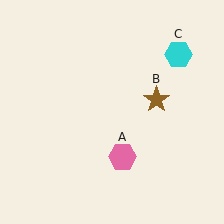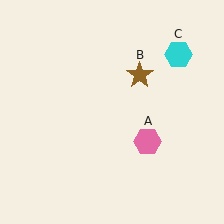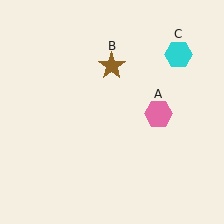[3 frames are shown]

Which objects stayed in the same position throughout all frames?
Cyan hexagon (object C) remained stationary.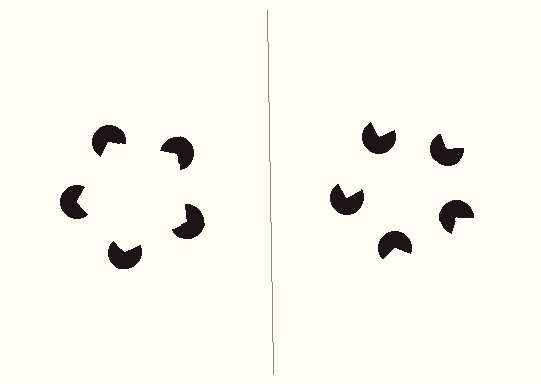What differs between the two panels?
The pac-man discs are positioned identically on both sides; only the wedge orientations differ. On the left they align to a pentagon; on the right they are misaligned.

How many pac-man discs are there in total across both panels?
10 — 5 on each side.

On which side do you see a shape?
An illusory pentagon appears on the left side. On the right side the wedge cuts are rotated, so no coherent shape forms.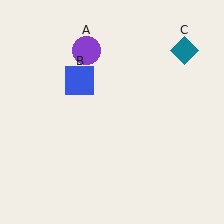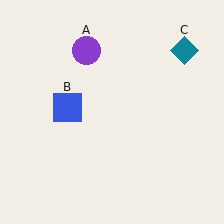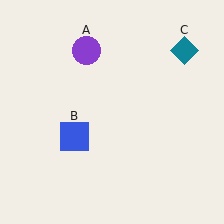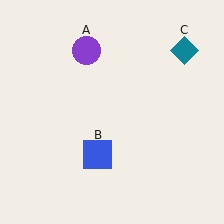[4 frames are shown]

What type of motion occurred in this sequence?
The blue square (object B) rotated counterclockwise around the center of the scene.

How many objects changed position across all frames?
1 object changed position: blue square (object B).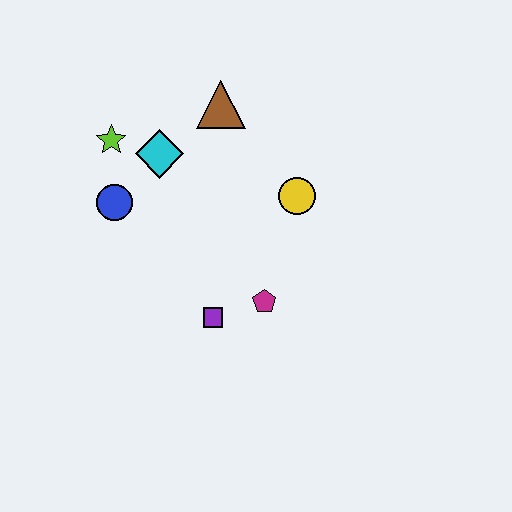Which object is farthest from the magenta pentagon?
The lime star is farthest from the magenta pentagon.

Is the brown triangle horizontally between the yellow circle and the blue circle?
Yes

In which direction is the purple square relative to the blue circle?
The purple square is below the blue circle.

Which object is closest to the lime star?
The cyan diamond is closest to the lime star.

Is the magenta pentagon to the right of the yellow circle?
No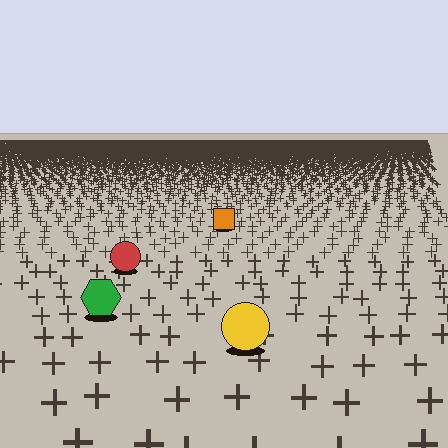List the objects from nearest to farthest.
From nearest to farthest: the yellow circle, the green hexagon, the red circle, the orange square.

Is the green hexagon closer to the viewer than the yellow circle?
No. The yellow circle is closer — you can tell from the texture gradient: the ground texture is coarser near it.